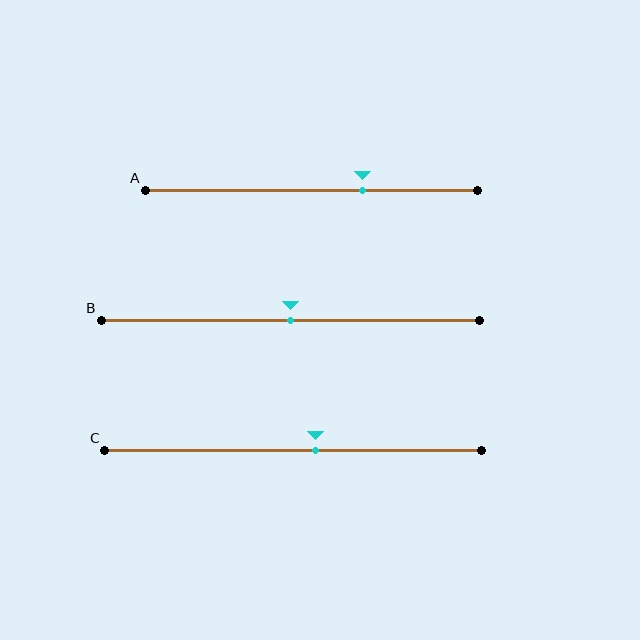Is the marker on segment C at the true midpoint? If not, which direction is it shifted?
No, the marker on segment C is shifted to the right by about 6% of the segment length.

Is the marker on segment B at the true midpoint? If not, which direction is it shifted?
Yes, the marker on segment B is at the true midpoint.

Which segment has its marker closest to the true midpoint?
Segment B has its marker closest to the true midpoint.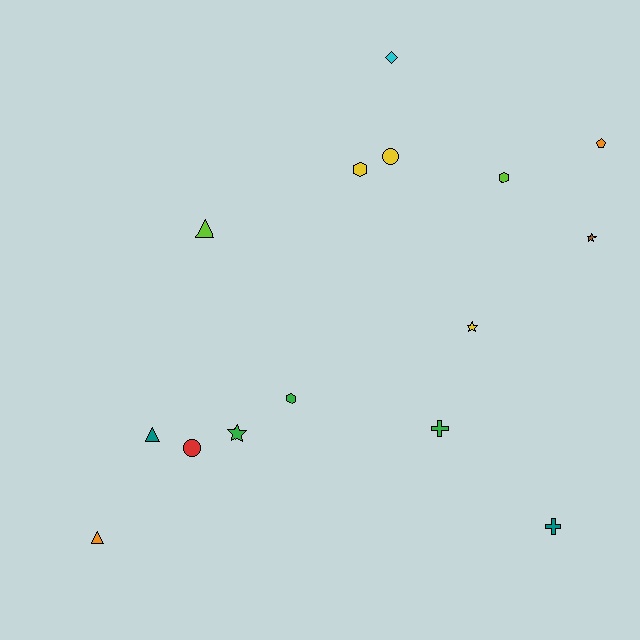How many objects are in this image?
There are 15 objects.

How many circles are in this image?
There are 2 circles.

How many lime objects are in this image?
There are 2 lime objects.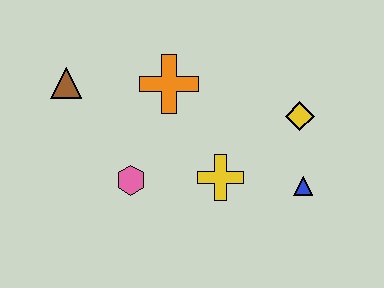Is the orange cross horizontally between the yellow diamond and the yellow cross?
No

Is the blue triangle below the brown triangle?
Yes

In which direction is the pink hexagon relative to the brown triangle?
The pink hexagon is below the brown triangle.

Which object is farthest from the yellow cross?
The brown triangle is farthest from the yellow cross.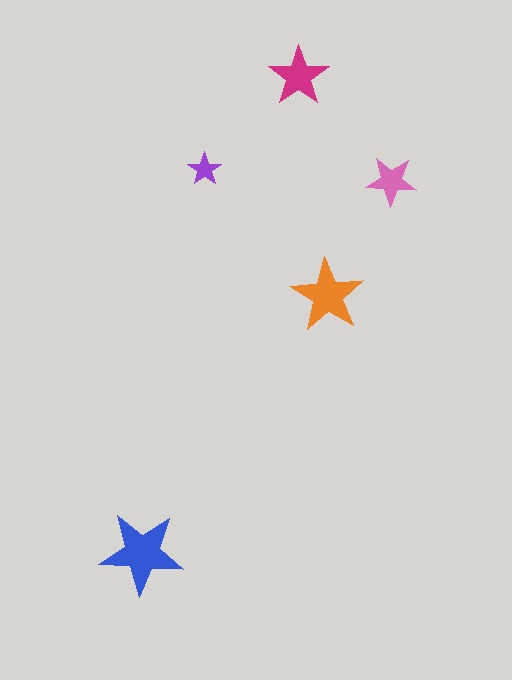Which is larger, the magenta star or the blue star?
The blue one.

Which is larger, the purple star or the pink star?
The pink one.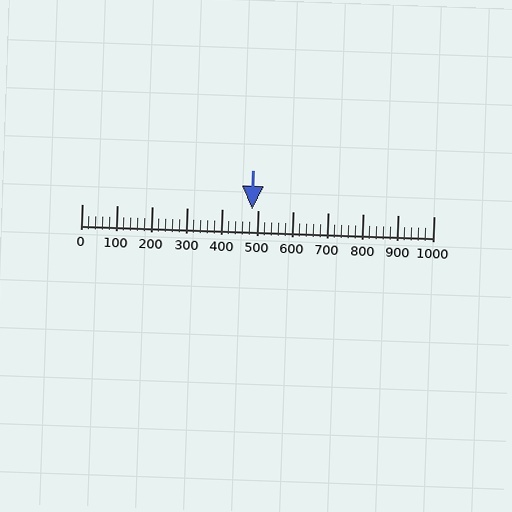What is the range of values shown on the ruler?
The ruler shows values from 0 to 1000.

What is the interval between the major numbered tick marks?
The major tick marks are spaced 100 units apart.